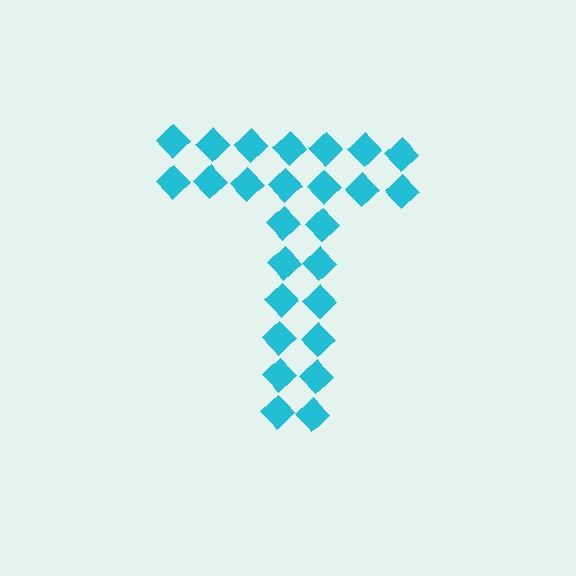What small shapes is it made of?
It is made of small diamonds.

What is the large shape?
The large shape is the letter T.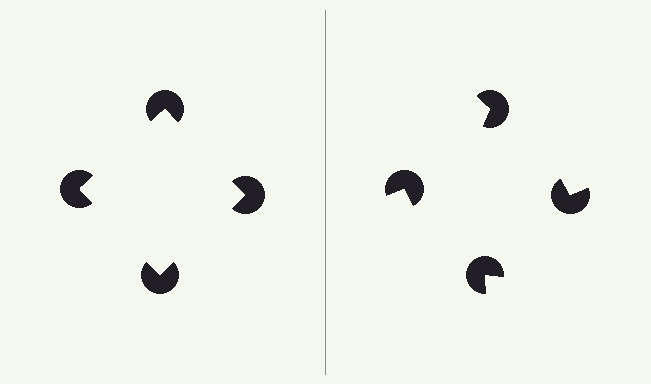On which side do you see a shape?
An illusory square appears on the left side. On the right side the wedge cuts are rotated, so no coherent shape forms.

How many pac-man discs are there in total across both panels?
8 — 4 on each side.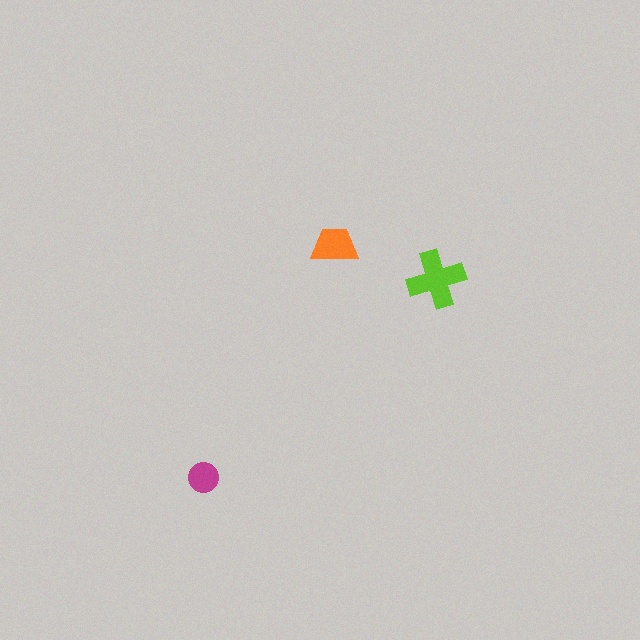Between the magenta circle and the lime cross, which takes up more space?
The lime cross.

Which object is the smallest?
The magenta circle.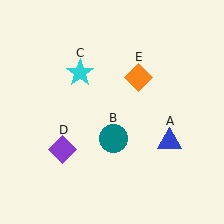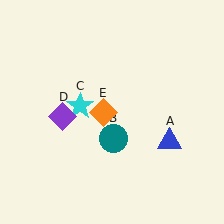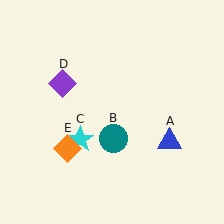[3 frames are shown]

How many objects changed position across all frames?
3 objects changed position: cyan star (object C), purple diamond (object D), orange diamond (object E).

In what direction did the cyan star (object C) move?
The cyan star (object C) moved down.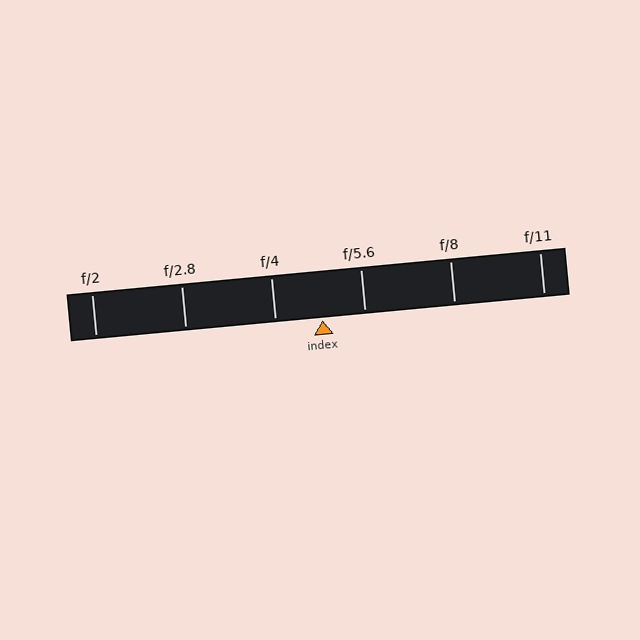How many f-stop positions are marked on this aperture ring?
There are 6 f-stop positions marked.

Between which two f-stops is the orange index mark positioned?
The index mark is between f/4 and f/5.6.